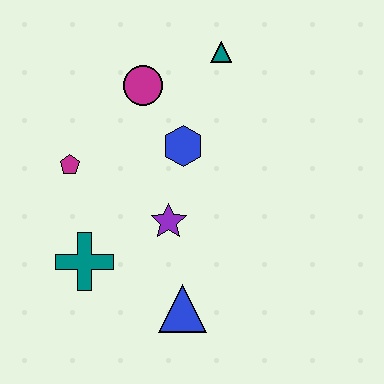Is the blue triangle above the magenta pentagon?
No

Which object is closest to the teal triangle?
The magenta circle is closest to the teal triangle.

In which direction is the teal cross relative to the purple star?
The teal cross is to the left of the purple star.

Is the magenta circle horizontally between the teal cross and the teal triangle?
Yes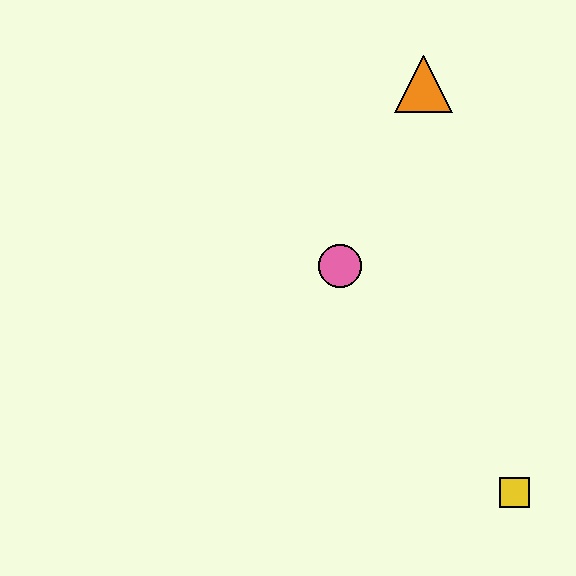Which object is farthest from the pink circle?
The yellow square is farthest from the pink circle.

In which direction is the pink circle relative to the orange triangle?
The pink circle is below the orange triangle.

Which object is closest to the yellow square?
The pink circle is closest to the yellow square.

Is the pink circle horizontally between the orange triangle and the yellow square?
No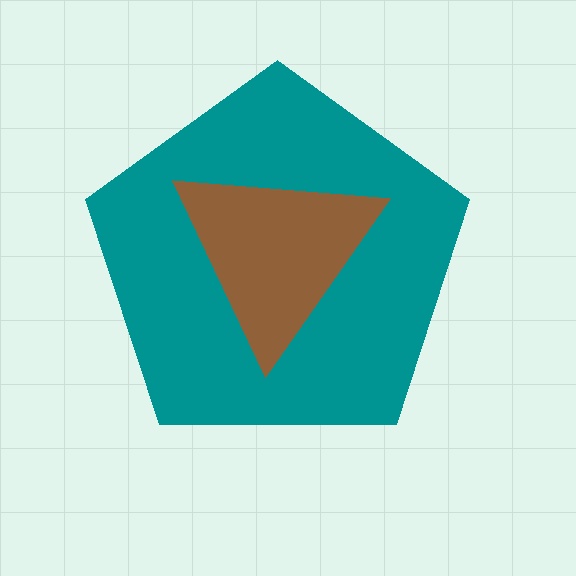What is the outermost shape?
The teal pentagon.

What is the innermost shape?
The brown triangle.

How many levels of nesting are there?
2.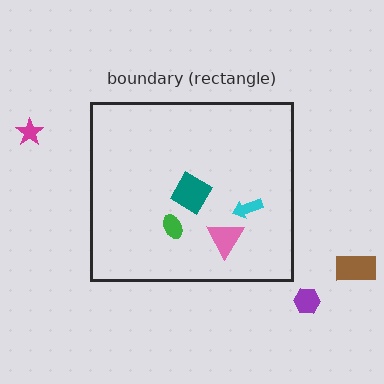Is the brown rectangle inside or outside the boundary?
Outside.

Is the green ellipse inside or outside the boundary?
Inside.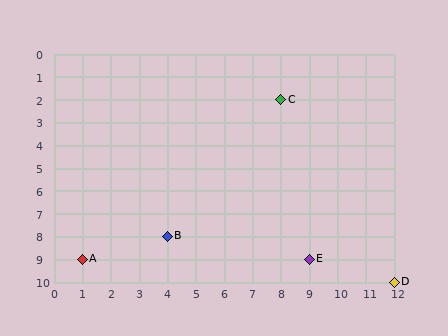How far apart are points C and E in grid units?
Points C and E are 1 column and 7 rows apart (about 7.1 grid units diagonally).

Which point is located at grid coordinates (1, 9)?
Point A is at (1, 9).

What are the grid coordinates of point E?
Point E is at grid coordinates (9, 9).